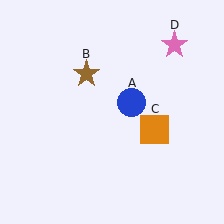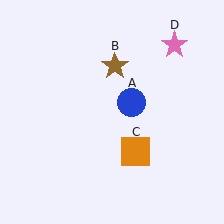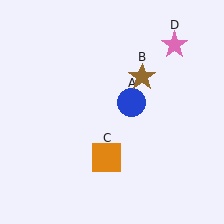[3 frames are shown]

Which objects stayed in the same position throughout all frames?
Blue circle (object A) and pink star (object D) remained stationary.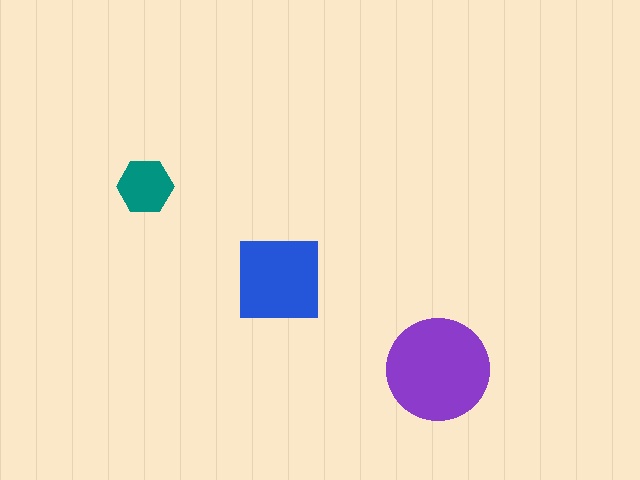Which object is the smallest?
The teal hexagon.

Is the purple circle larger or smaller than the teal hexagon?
Larger.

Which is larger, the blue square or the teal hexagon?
The blue square.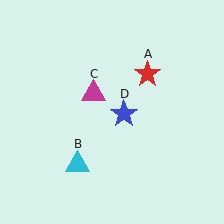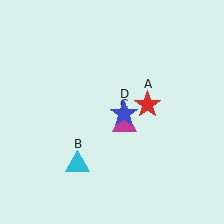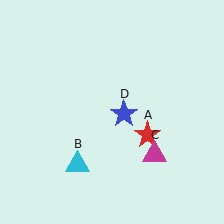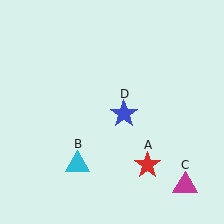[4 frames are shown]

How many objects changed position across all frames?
2 objects changed position: red star (object A), magenta triangle (object C).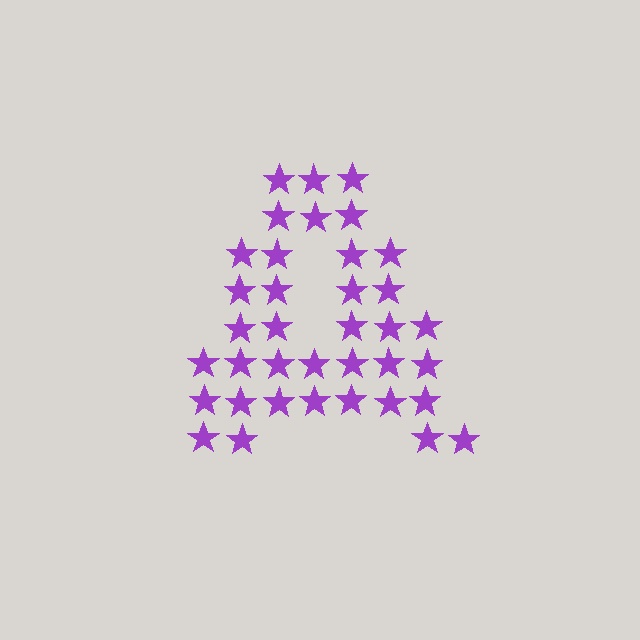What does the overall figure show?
The overall figure shows the letter A.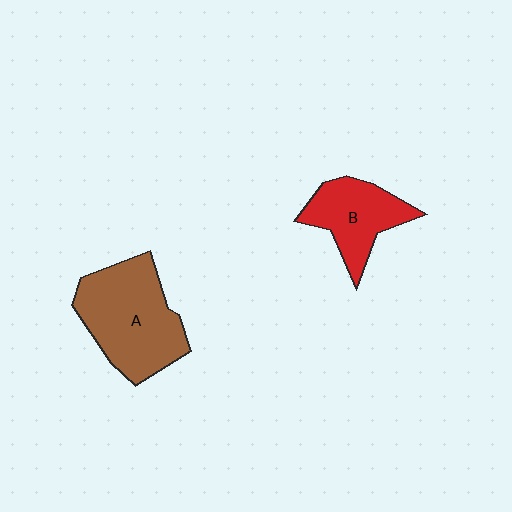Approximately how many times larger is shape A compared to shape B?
Approximately 1.6 times.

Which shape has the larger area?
Shape A (brown).